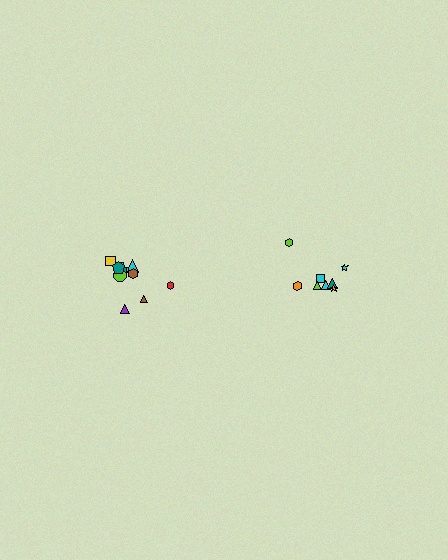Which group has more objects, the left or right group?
The left group.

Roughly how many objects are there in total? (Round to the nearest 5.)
Roughly 20 objects in total.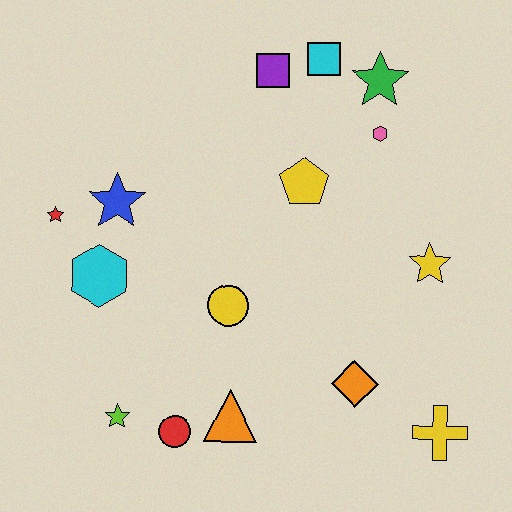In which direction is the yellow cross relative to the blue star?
The yellow cross is to the right of the blue star.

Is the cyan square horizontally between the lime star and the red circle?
No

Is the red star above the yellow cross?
Yes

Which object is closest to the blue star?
The red star is closest to the blue star.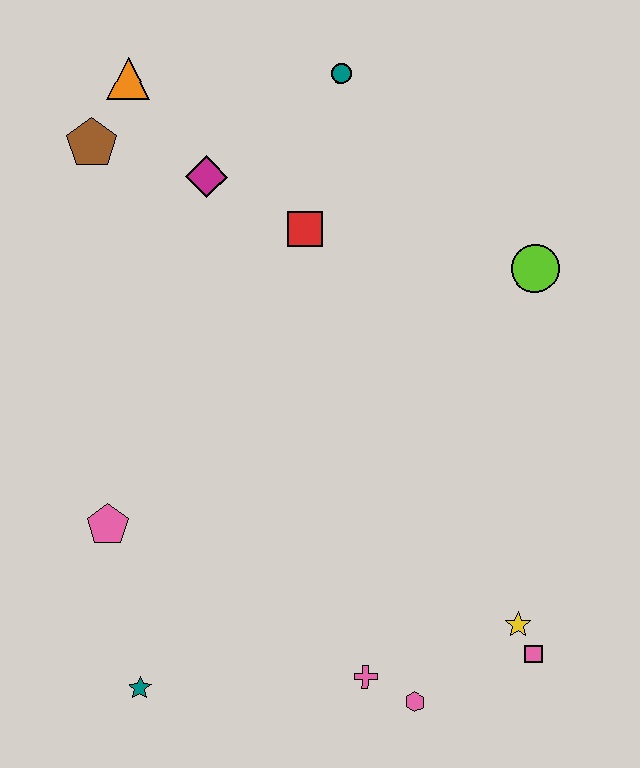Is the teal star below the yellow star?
Yes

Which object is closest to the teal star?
The pink pentagon is closest to the teal star.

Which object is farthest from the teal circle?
The teal star is farthest from the teal circle.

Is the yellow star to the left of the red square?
No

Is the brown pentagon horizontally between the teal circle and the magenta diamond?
No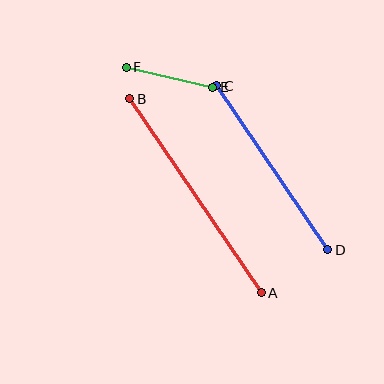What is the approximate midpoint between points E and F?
The midpoint is at approximately (169, 77) pixels.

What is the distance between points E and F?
The distance is approximately 89 pixels.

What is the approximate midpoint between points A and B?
The midpoint is at approximately (196, 196) pixels.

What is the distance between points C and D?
The distance is approximately 198 pixels.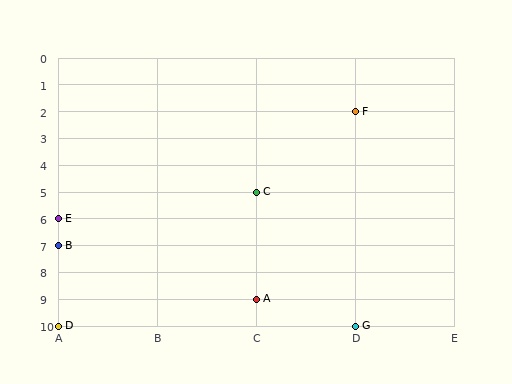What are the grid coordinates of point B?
Point B is at grid coordinates (A, 7).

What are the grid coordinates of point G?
Point G is at grid coordinates (D, 10).